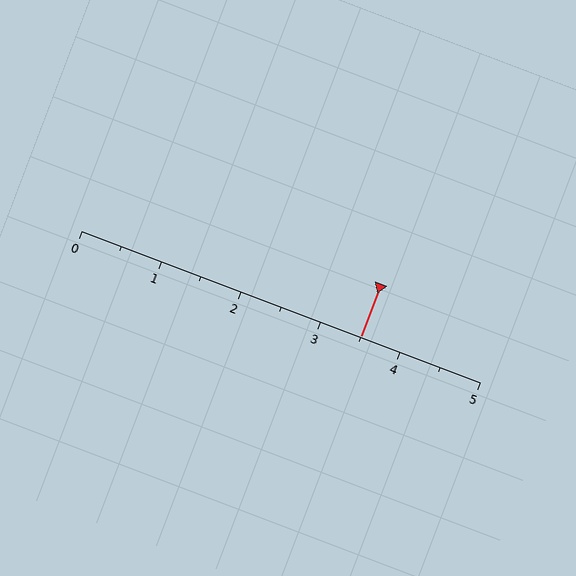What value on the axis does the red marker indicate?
The marker indicates approximately 3.5.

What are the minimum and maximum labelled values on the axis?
The axis runs from 0 to 5.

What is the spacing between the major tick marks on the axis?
The major ticks are spaced 1 apart.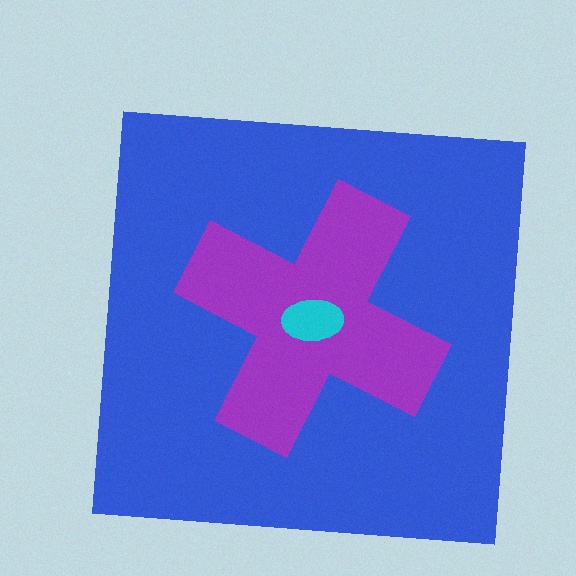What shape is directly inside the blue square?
The purple cross.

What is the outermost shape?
The blue square.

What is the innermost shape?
The cyan ellipse.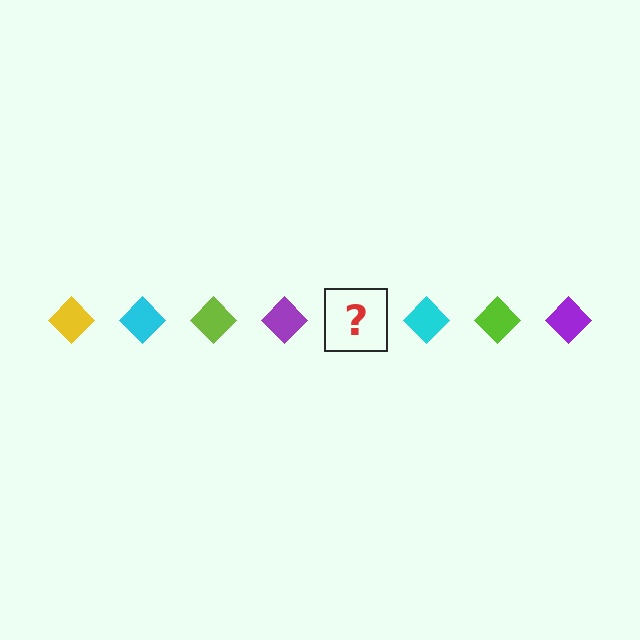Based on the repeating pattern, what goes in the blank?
The blank should be a yellow diamond.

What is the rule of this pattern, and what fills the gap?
The rule is that the pattern cycles through yellow, cyan, lime, purple diamonds. The gap should be filled with a yellow diamond.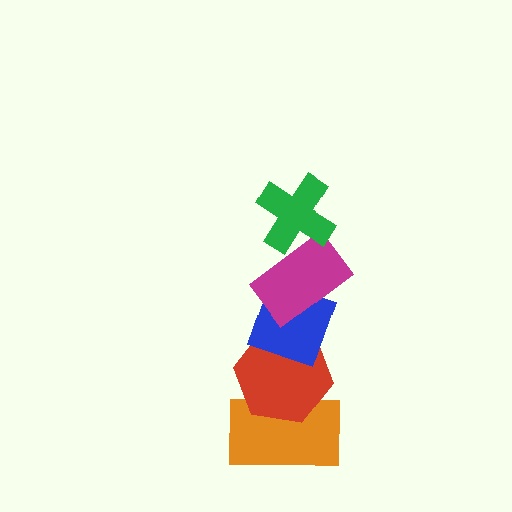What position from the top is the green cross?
The green cross is 1st from the top.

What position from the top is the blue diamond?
The blue diamond is 3rd from the top.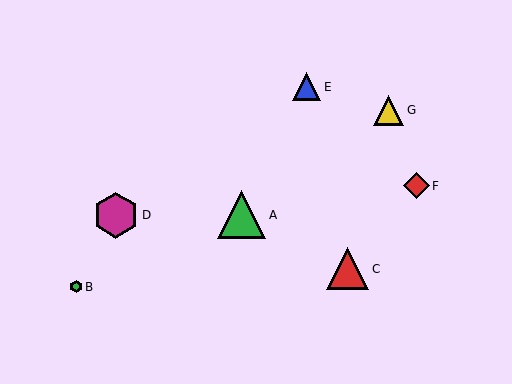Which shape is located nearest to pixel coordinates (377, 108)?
The yellow triangle (labeled G) at (389, 110) is nearest to that location.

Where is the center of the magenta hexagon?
The center of the magenta hexagon is at (116, 215).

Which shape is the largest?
The green triangle (labeled A) is the largest.